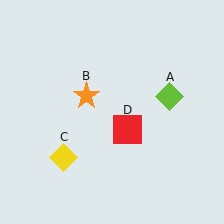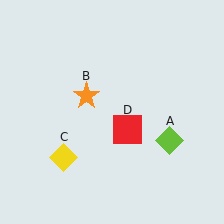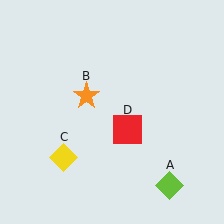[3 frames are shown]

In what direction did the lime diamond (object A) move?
The lime diamond (object A) moved down.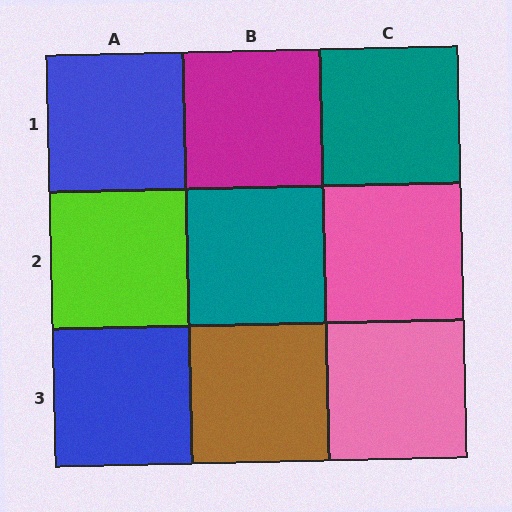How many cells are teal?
2 cells are teal.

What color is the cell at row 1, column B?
Magenta.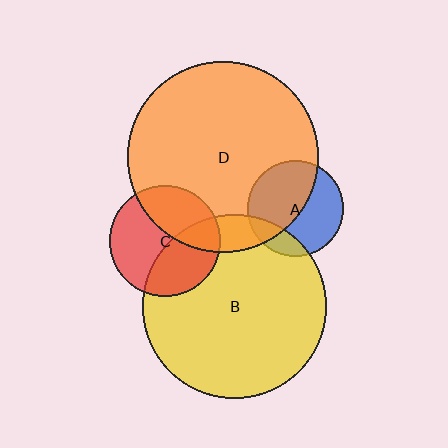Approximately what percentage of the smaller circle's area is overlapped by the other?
Approximately 15%.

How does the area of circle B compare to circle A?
Approximately 3.6 times.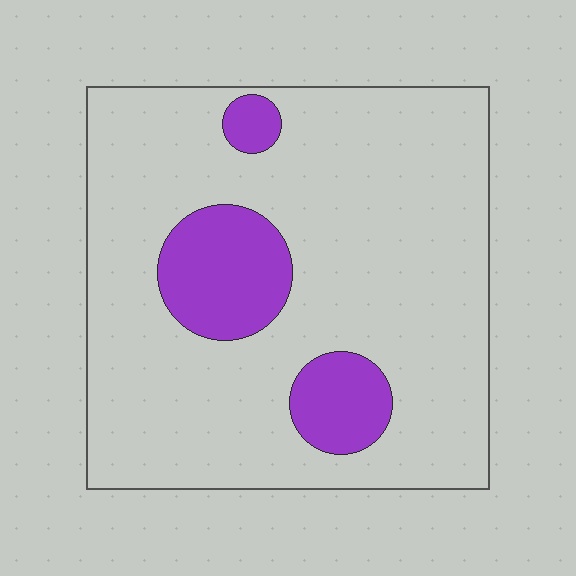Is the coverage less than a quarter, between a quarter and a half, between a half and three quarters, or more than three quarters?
Less than a quarter.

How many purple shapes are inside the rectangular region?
3.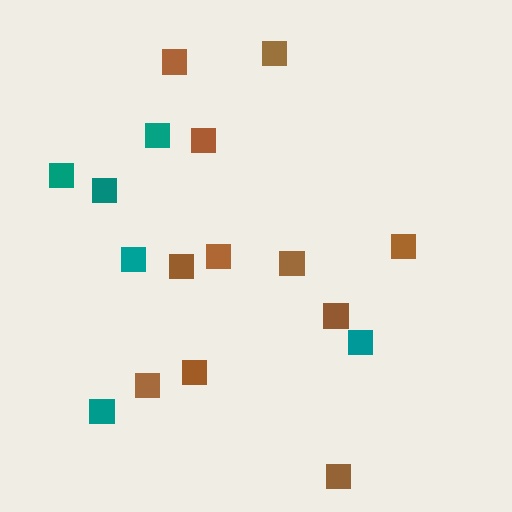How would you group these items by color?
There are 2 groups: one group of teal squares (6) and one group of brown squares (11).